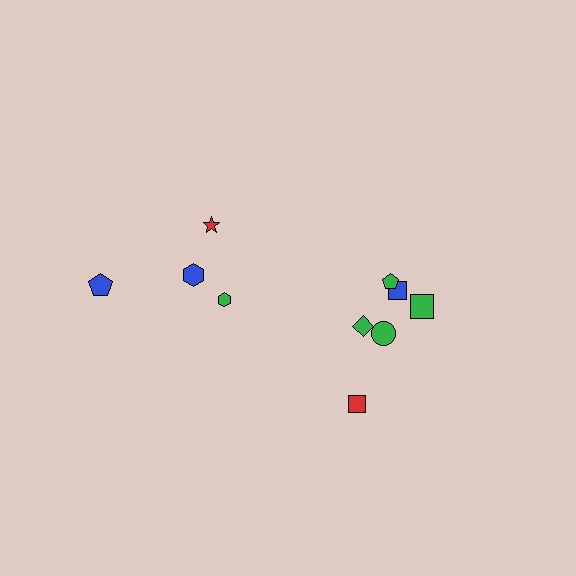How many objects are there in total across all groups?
There are 10 objects.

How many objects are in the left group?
There are 4 objects.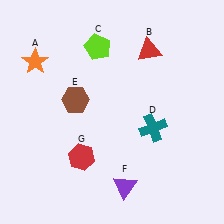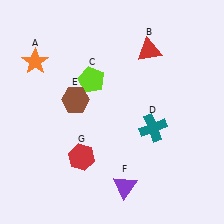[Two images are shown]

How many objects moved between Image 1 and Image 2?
1 object moved between the two images.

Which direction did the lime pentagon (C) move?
The lime pentagon (C) moved down.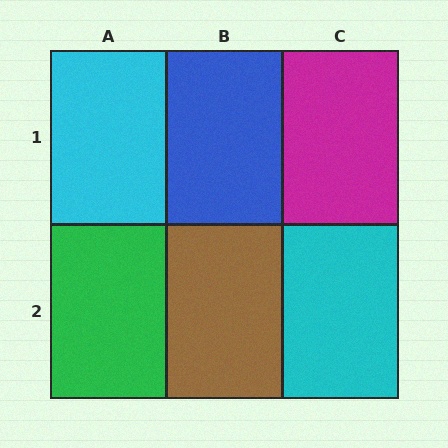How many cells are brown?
1 cell is brown.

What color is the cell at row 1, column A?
Cyan.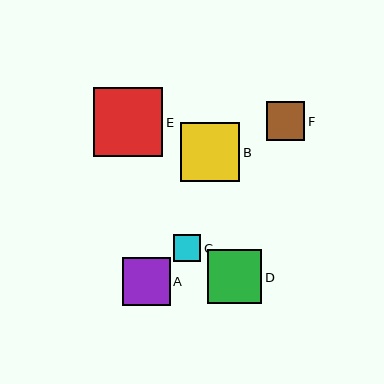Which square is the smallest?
Square C is the smallest with a size of approximately 27 pixels.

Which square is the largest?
Square E is the largest with a size of approximately 69 pixels.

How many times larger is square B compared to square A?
Square B is approximately 1.2 times the size of square A.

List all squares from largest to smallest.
From largest to smallest: E, B, D, A, F, C.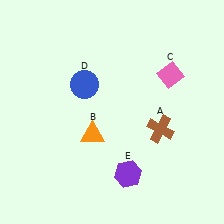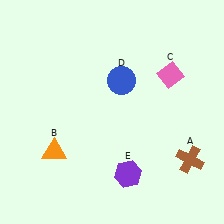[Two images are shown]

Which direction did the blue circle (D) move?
The blue circle (D) moved right.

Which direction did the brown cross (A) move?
The brown cross (A) moved down.